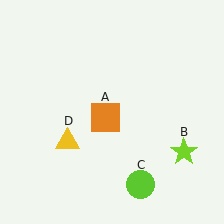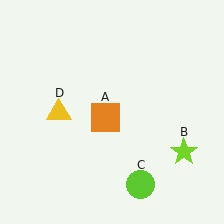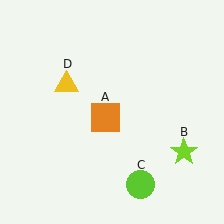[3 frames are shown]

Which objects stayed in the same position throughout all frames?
Orange square (object A) and lime star (object B) and lime circle (object C) remained stationary.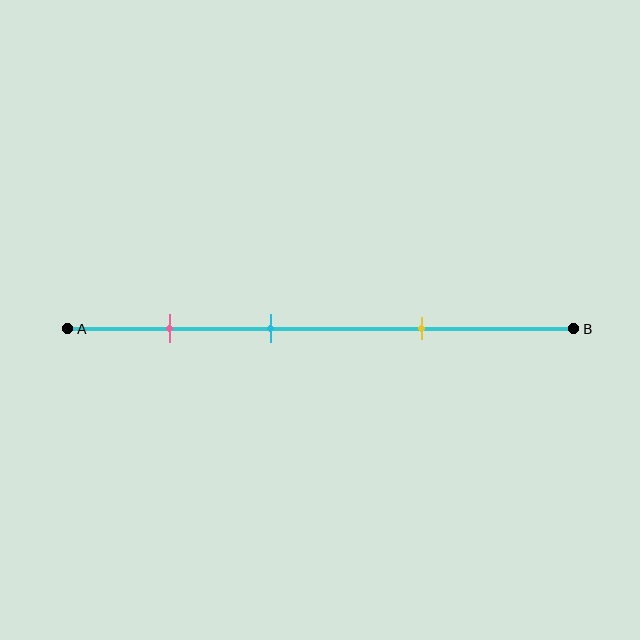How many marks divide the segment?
There are 3 marks dividing the segment.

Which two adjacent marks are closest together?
The pink and cyan marks are the closest adjacent pair.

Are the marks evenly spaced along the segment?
Yes, the marks are approximately evenly spaced.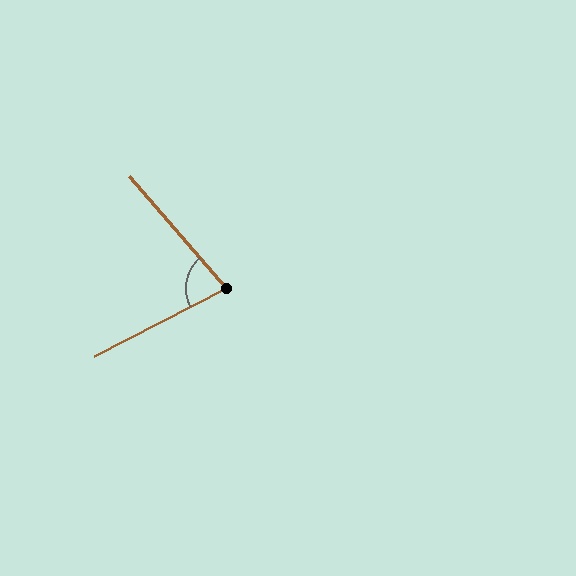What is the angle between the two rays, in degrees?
Approximately 76 degrees.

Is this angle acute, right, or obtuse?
It is acute.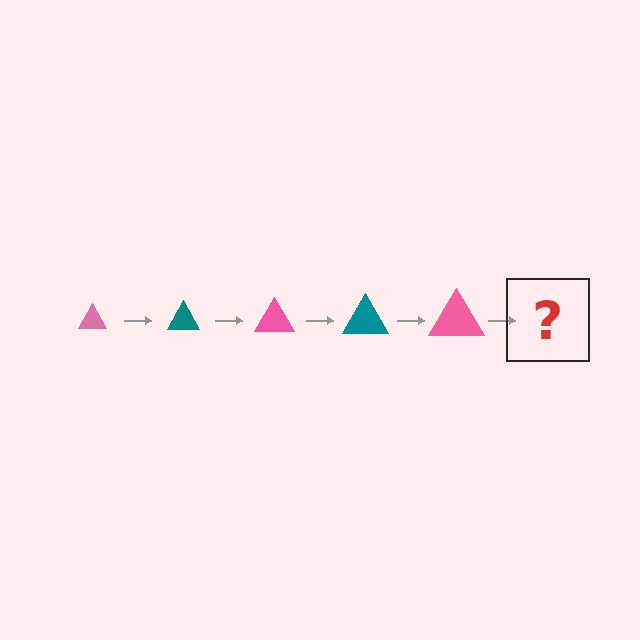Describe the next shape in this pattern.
It should be a teal triangle, larger than the previous one.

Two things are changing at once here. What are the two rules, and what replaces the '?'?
The two rules are that the triangle grows larger each step and the color cycles through pink and teal. The '?' should be a teal triangle, larger than the previous one.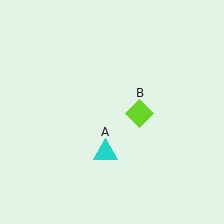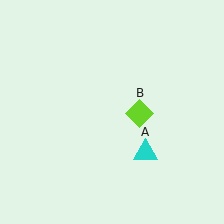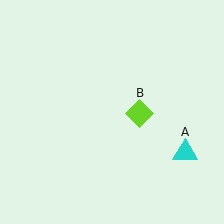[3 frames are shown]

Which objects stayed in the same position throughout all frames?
Lime diamond (object B) remained stationary.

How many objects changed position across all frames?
1 object changed position: cyan triangle (object A).